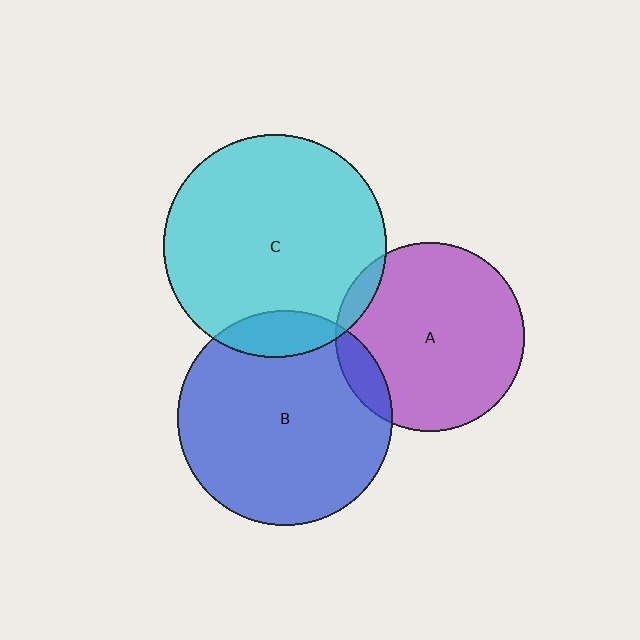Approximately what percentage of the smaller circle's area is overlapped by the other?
Approximately 5%.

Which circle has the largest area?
Circle C (cyan).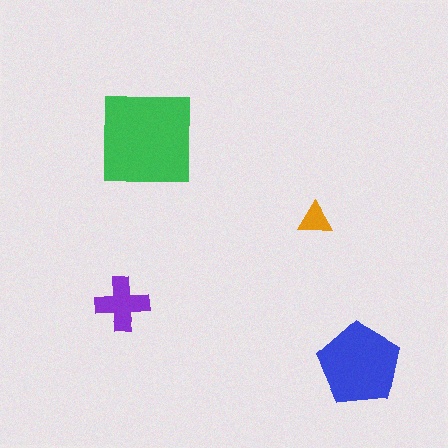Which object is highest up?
The green square is topmost.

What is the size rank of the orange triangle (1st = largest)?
4th.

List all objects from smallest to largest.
The orange triangle, the purple cross, the blue pentagon, the green square.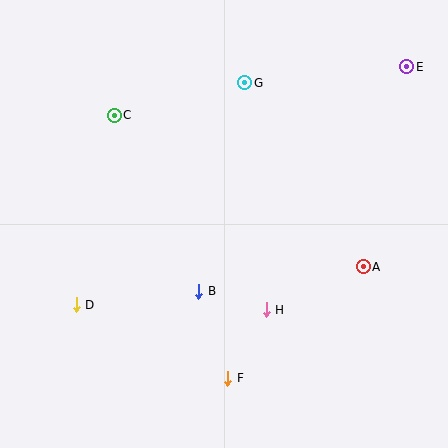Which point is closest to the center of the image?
Point B at (199, 291) is closest to the center.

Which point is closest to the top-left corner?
Point C is closest to the top-left corner.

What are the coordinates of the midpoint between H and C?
The midpoint between H and C is at (190, 212).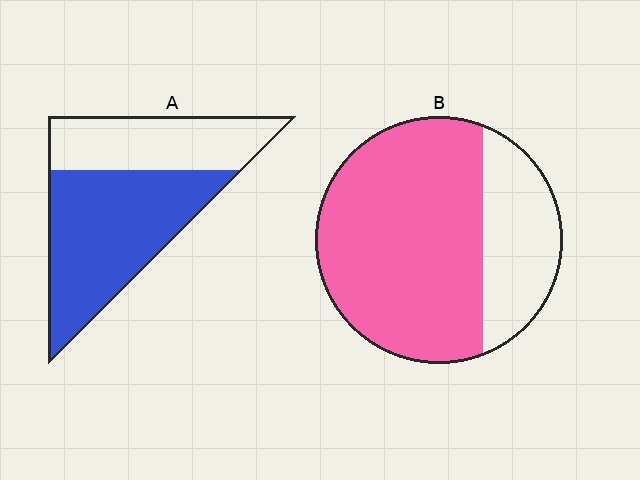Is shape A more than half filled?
Yes.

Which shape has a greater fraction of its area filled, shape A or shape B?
Shape B.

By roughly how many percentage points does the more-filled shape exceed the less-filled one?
By roughly 10 percentage points (B over A).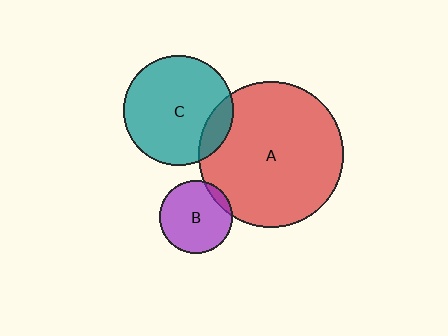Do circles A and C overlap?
Yes.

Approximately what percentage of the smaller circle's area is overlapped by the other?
Approximately 15%.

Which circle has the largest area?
Circle A (red).